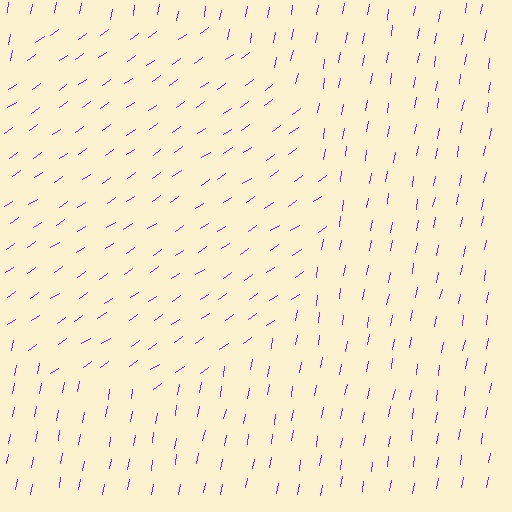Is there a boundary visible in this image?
Yes, there is a texture boundary formed by a change in line orientation.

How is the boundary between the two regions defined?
The boundary is defined purely by a change in line orientation (approximately 45 degrees difference). All lines are the same color and thickness.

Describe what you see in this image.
The image is filled with small purple line segments. A circle region in the image has lines oriented differently from the surrounding lines, creating a visible texture boundary.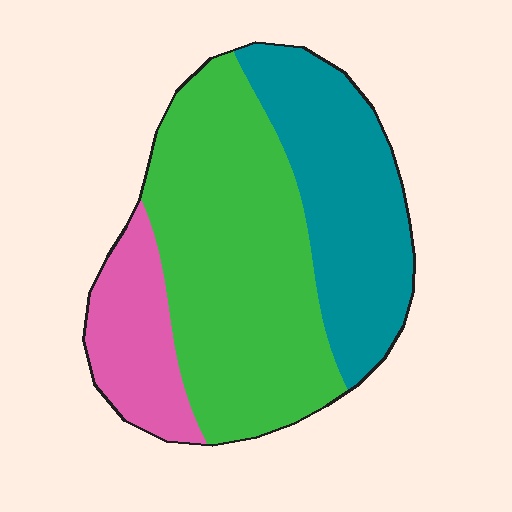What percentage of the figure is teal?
Teal takes up about one third (1/3) of the figure.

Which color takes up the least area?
Pink, at roughly 15%.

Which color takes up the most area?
Green, at roughly 50%.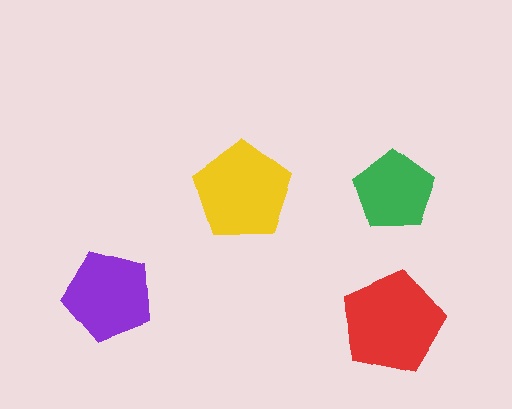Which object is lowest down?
The red pentagon is bottommost.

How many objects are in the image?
There are 4 objects in the image.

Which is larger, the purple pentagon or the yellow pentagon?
The yellow one.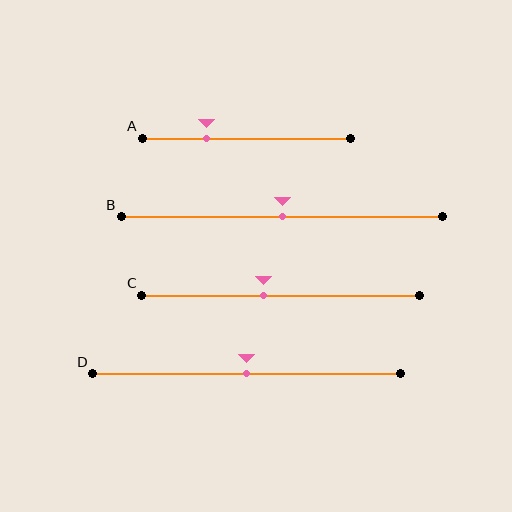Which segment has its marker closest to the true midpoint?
Segment B has its marker closest to the true midpoint.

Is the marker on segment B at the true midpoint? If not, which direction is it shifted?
Yes, the marker on segment B is at the true midpoint.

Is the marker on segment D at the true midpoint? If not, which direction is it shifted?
Yes, the marker on segment D is at the true midpoint.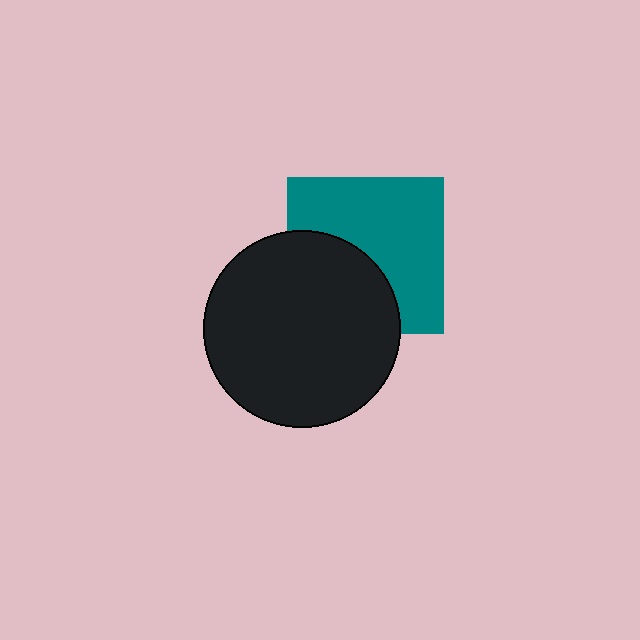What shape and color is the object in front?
The object in front is a black circle.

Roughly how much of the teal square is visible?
About half of it is visible (roughly 60%).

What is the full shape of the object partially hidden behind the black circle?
The partially hidden object is a teal square.